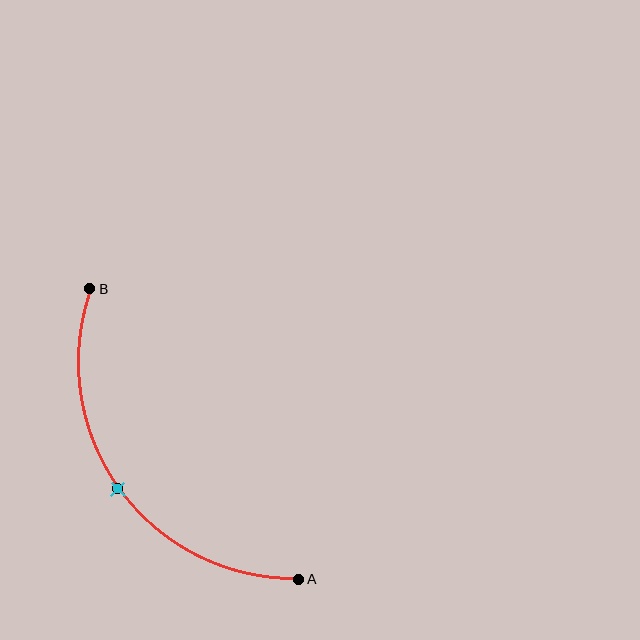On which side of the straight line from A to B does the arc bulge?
The arc bulges below and to the left of the straight line connecting A and B.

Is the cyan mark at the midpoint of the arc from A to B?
Yes. The cyan mark lies on the arc at equal arc-length from both A and B — it is the arc midpoint.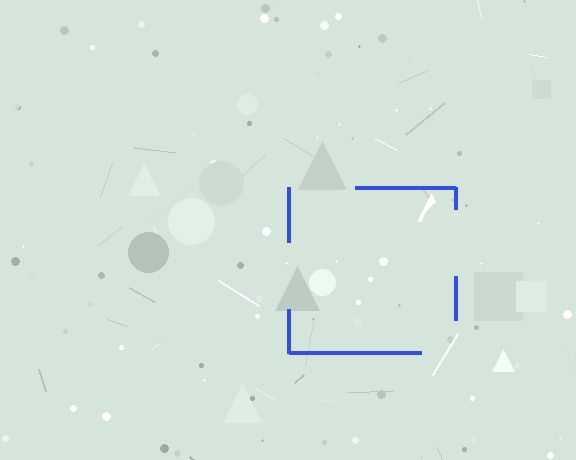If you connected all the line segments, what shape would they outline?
They would outline a square.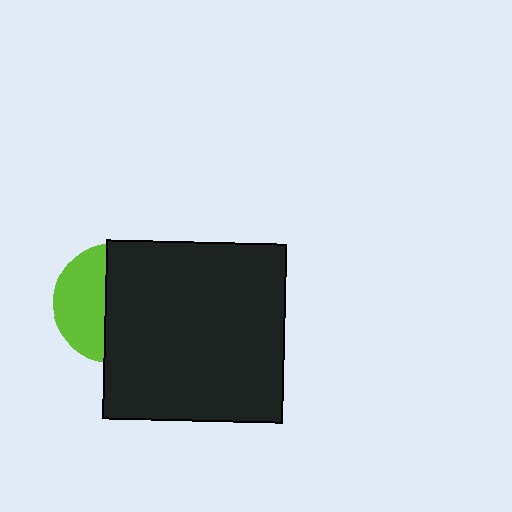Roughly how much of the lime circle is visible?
A small part of it is visible (roughly 41%).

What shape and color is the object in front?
The object in front is a black square.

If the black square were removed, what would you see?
You would see the complete lime circle.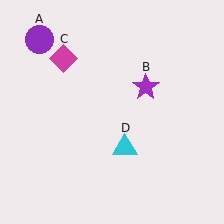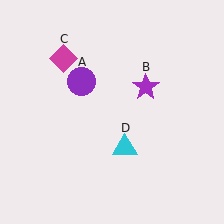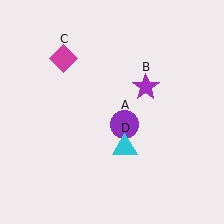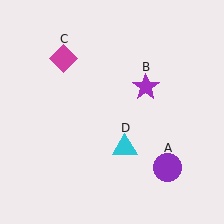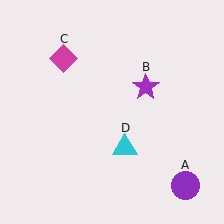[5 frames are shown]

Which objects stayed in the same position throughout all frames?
Purple star (object B) and magenta diamond (object C) and cyan triangle (object D) remained stationary.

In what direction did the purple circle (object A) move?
The purple circle (object A) moved down and to the right.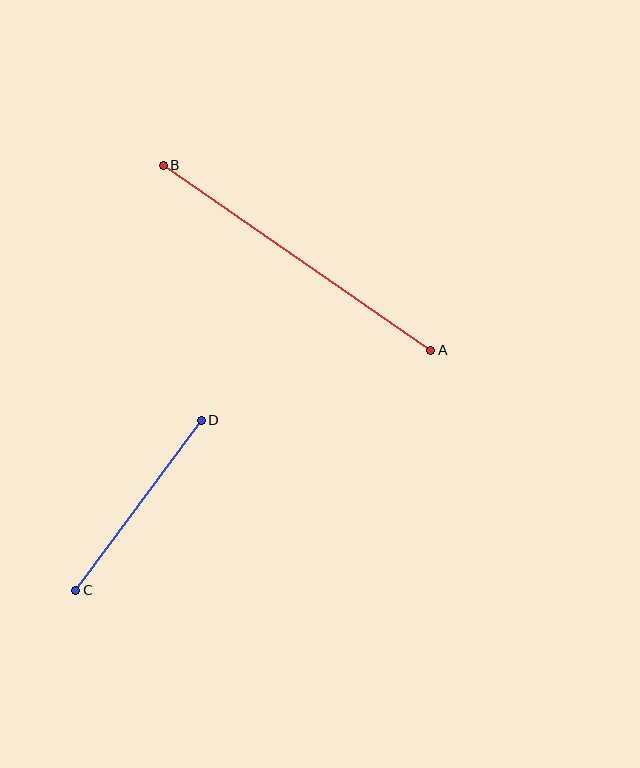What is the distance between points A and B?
The distance is approximately 325 pixels.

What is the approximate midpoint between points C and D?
The midpoint is at approximately (139, 505) pixels.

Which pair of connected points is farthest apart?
Points A and B are farthest apart.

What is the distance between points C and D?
The distance is approximately 211 pixels.